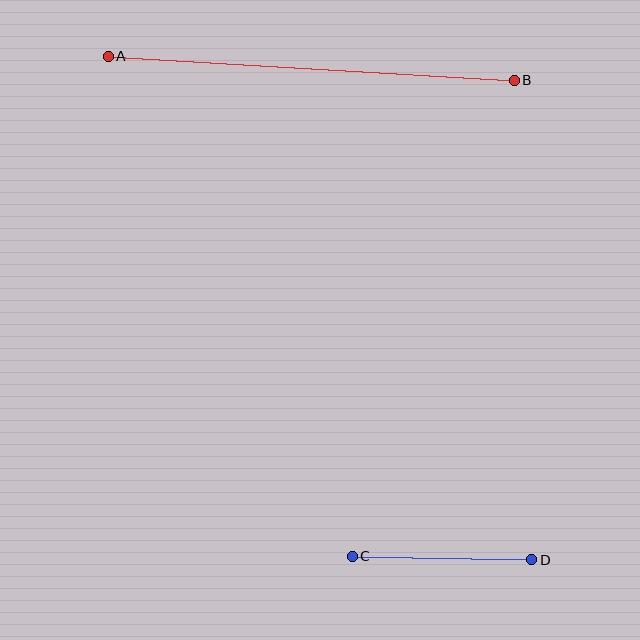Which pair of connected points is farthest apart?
Points A and B are farthest apart.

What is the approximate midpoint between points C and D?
The midpoint is at approximately (442, 558) pixels.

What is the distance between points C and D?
The distance is approximately 179 pixels.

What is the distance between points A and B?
The distance is approximately 407 pixels.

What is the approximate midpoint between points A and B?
The midpoint is at approximately (311, 68) pixels.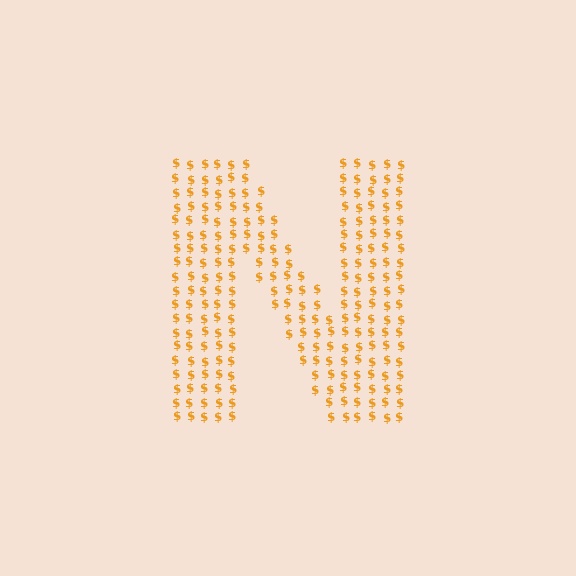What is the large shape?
The large shape is the letter N.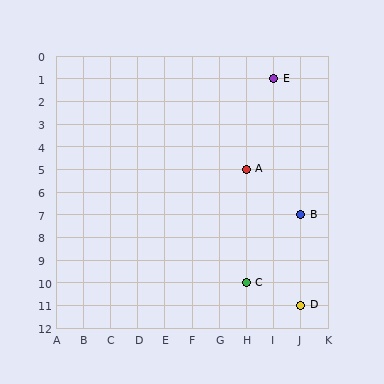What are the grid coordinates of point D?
Point D is at grid coordinates (J, 11).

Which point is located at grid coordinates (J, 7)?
Point B is at (J, 7).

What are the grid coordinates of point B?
Point B is at grid coordinates (J, 7).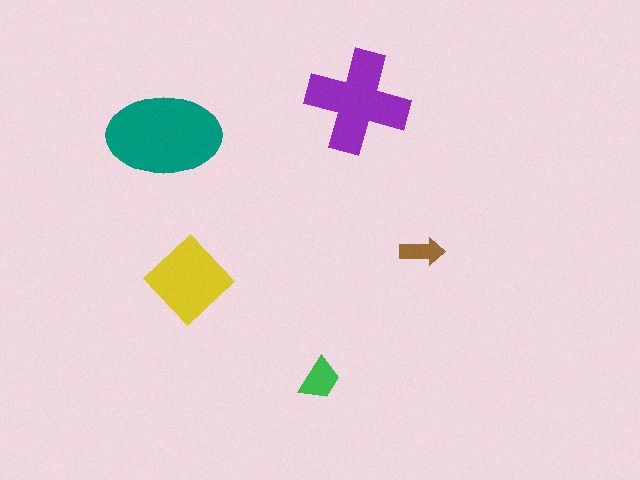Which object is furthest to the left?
The teal ellipse is leftmost.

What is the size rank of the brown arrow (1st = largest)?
5th.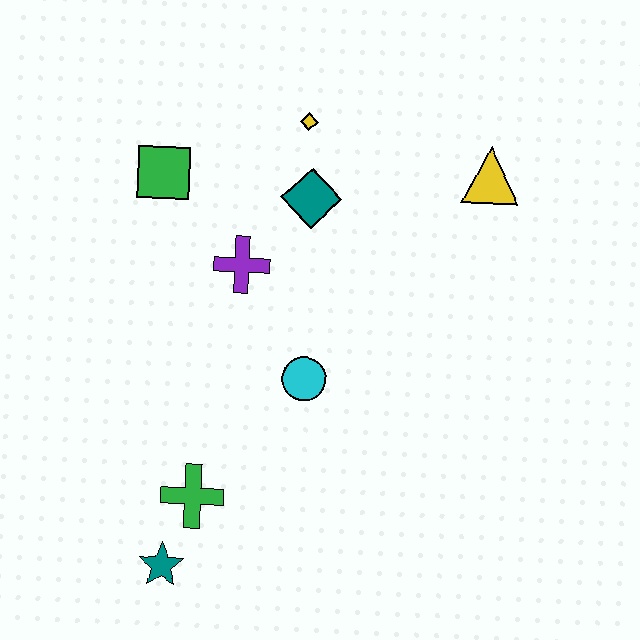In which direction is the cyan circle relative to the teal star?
The cyan circle is above the teal star.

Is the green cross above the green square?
No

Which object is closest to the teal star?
The green cross is closest to the teal star.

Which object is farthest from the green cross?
The yellow triangle is farthest from the green cross.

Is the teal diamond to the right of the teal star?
Yes